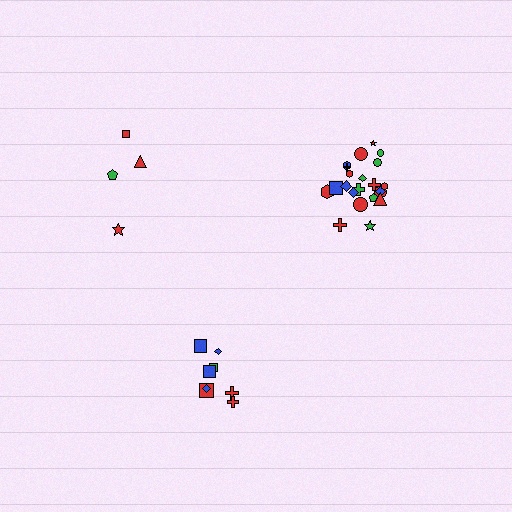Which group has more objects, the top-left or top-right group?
The top-right group.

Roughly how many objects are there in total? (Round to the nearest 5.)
Roughly 35 objects in total.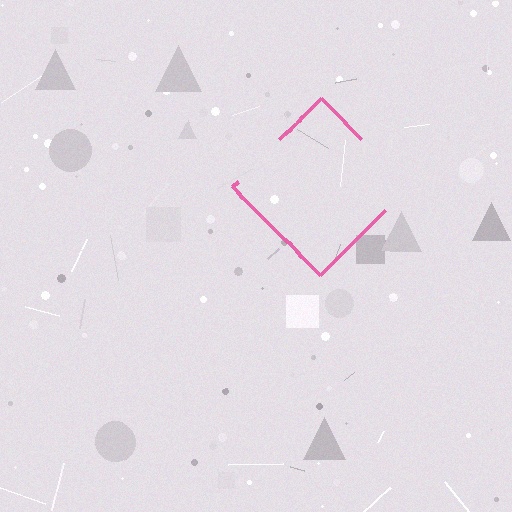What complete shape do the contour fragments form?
The contour fragments form a diamond.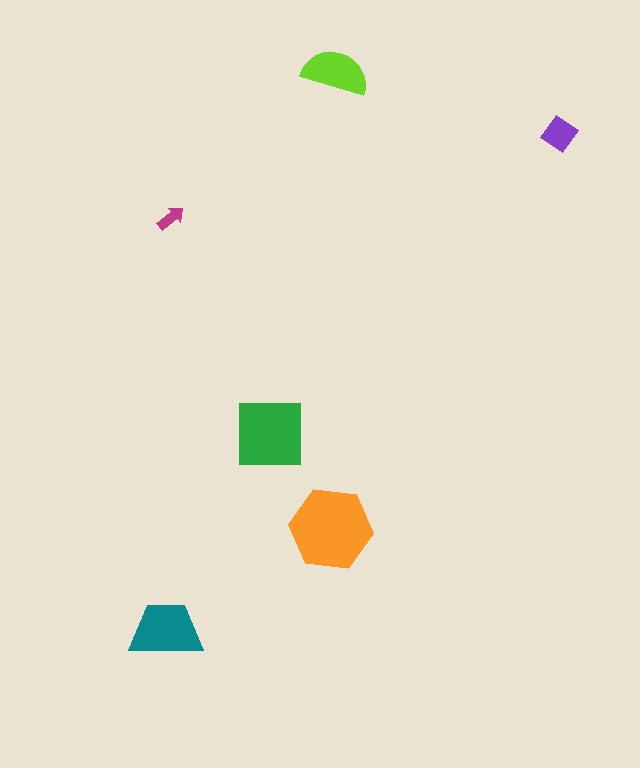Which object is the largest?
The orange hexagon.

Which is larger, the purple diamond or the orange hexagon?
The orange hexagon.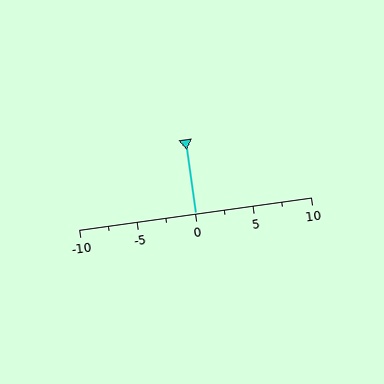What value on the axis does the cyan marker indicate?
The marker indicates approximately 0.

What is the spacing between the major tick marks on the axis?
The major ticks are spaced 5 apart.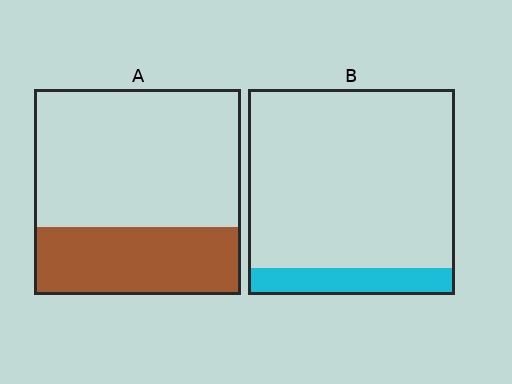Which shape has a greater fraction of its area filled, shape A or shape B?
Shape A.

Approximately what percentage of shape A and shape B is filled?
A is approximately 35% and B is approximately 15%.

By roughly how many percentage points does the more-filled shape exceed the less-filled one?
By roughly 20 percentage points (A over B).